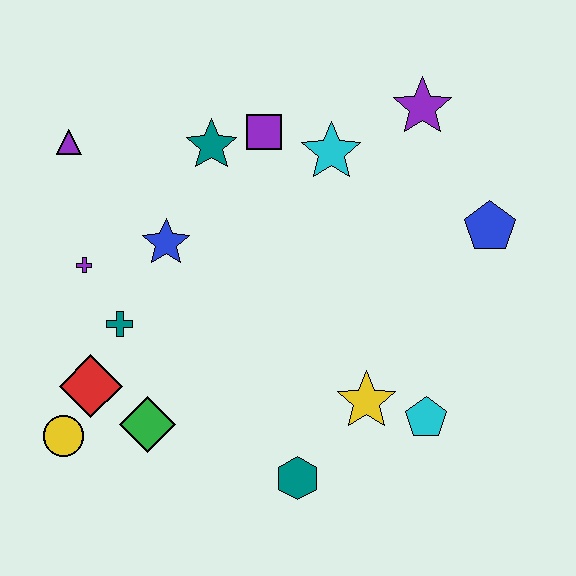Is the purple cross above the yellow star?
Yes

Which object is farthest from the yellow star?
The purple triangle is farthest from the yellow star.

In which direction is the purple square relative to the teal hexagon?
The purple square is above the teal hexagon.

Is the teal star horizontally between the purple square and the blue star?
Yes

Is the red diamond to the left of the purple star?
Yes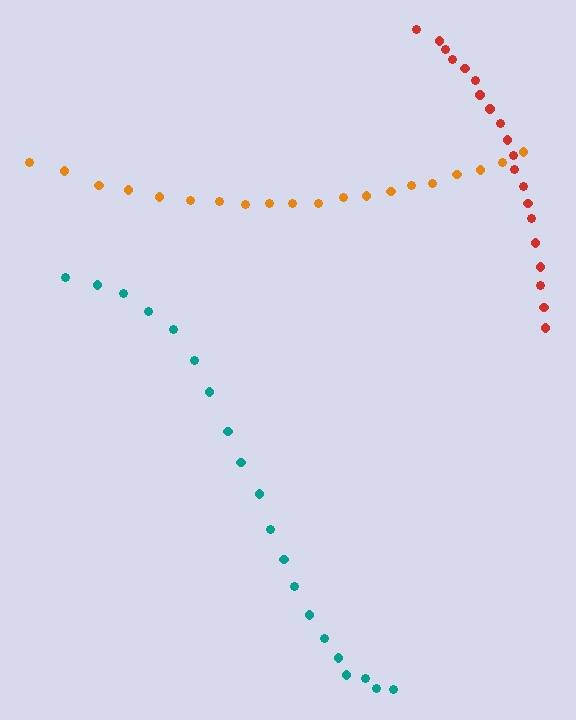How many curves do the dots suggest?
There are 3 distinct paths.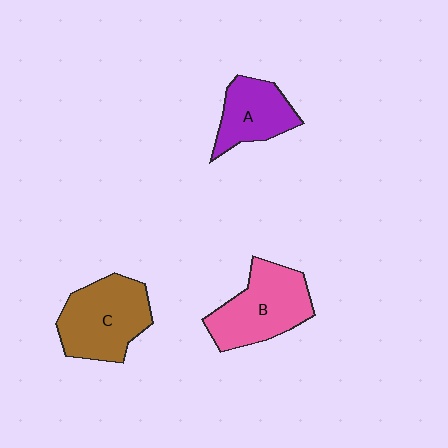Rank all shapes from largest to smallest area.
From largest to smallest: C (brown), B (pink), A (purple).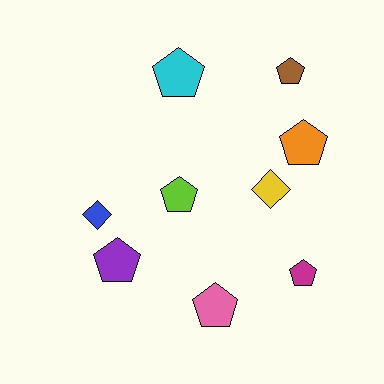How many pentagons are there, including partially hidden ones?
There are 7 pentagons.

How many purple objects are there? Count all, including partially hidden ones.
There is 1 purple object.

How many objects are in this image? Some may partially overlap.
There are 9 objects.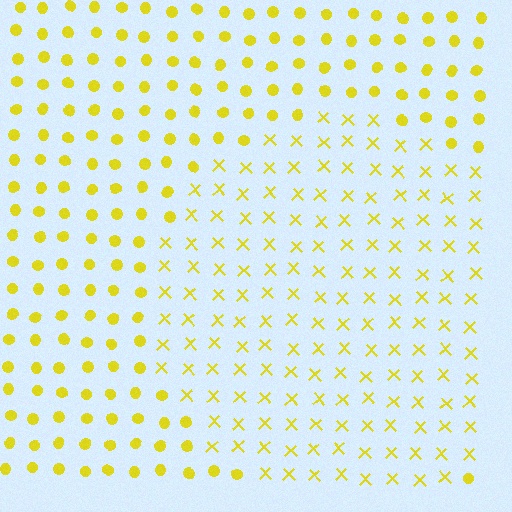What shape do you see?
I see a circle.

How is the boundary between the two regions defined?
The boundary is defined by a change in element shape: X marks inside vs. circles outside. All elements share the same color and spacing.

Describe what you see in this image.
The image is filled with small yellow elements arranged in a uniform grid. A circle-shaped region contains X marks, while the surrounding area contains circles. The boundary is defined purely by the change in element shape.